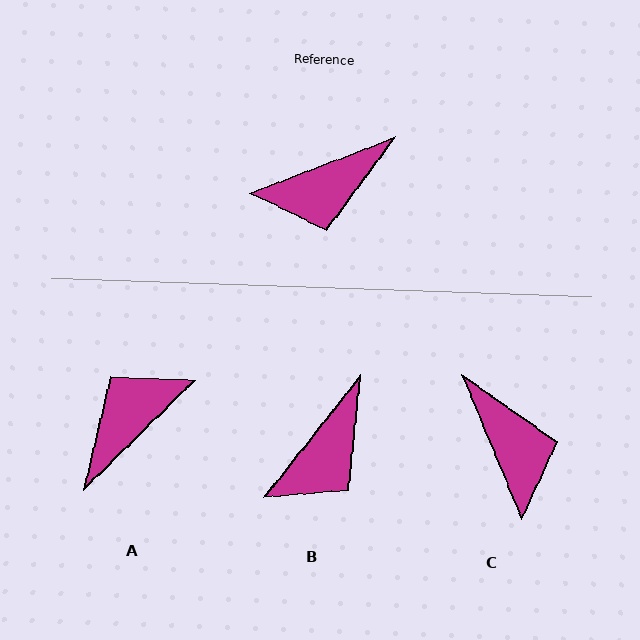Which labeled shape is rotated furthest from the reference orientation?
A, about 156 degrees away.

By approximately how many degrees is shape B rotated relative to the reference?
Approximately 31 degrees counter-clockwise.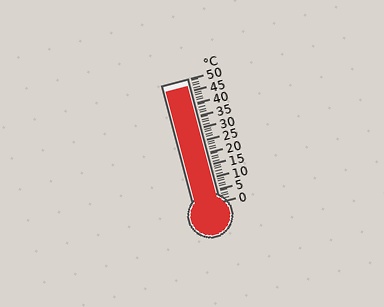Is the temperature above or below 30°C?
The temperature is above 30°C.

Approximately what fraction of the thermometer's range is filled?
The thermometer is filled to approximately 95% of its range.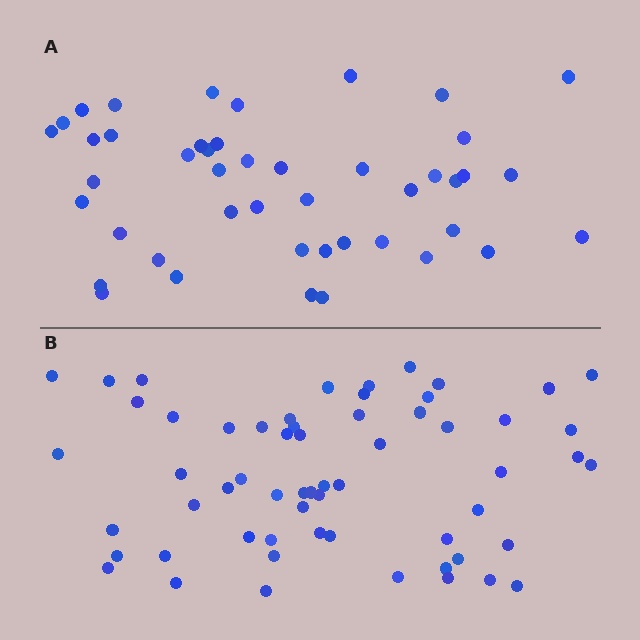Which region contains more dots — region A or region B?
Region B (the bottom region) has more dots.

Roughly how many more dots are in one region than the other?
Region B has approximately 15 more dots than region A.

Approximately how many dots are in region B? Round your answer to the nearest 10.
About 60 dots.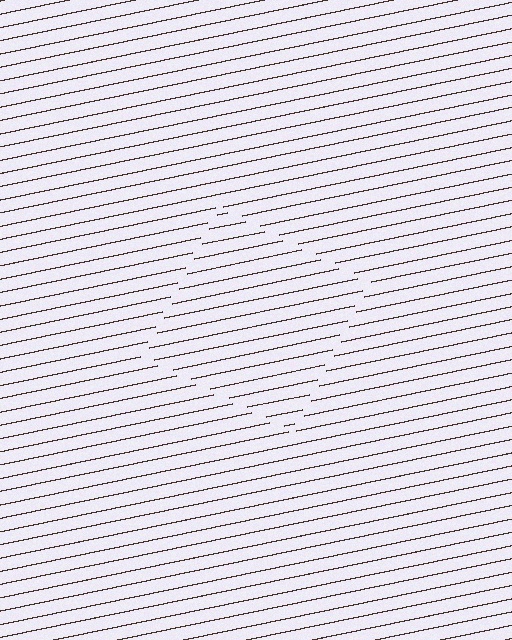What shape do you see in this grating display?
An illusory square. The interior of the shape contains the same grating, shifted by half a period — the contour is defined by the phase discontinuity where line-ends from the inner and outer gratings abut.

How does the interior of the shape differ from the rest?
The interior of the shape contains the same grating, shifted by half a period — the contour is defined by the phase discontinuity where line-ends from the inner and outer gratings abut.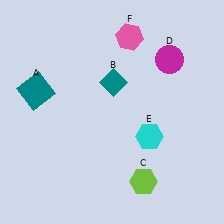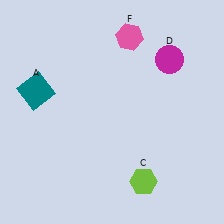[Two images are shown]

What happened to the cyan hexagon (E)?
The cyan hexagon (E) was removed in Image 2. It was in the bottom-right area of Image 1.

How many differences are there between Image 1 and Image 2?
There are 2 differences between the two images.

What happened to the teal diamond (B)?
The teal diamond (B) was removed in Image 2. It was in the top-right area of Image 1.